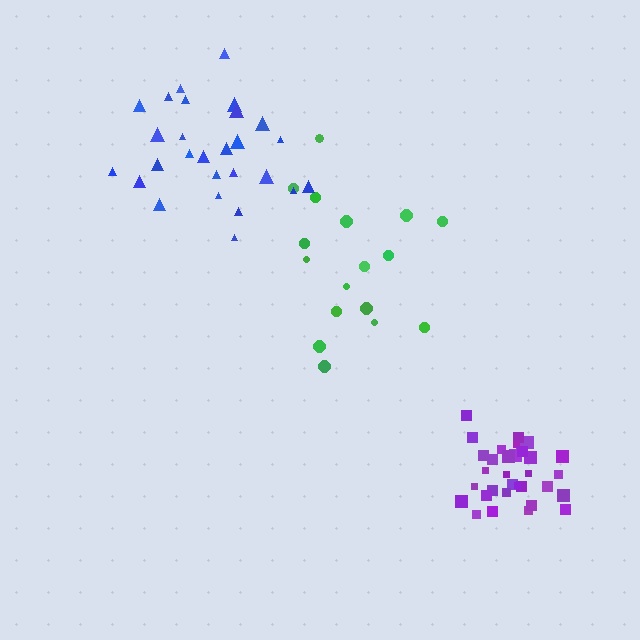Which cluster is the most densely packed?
Purple.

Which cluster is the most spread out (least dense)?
Green.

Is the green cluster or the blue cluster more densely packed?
Blue.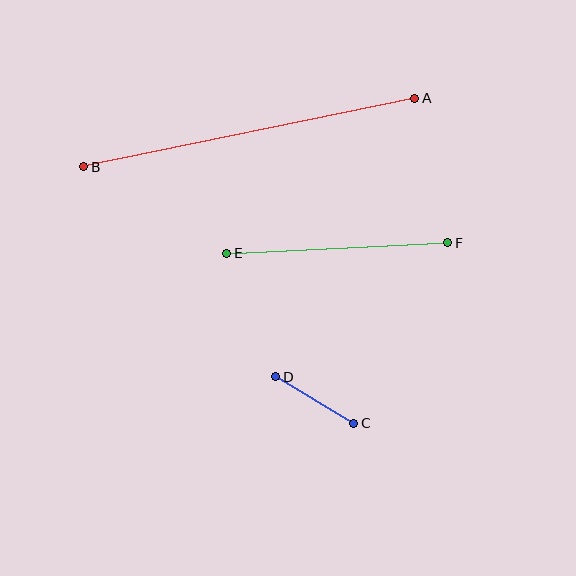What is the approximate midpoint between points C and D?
The midpoint is at approximately (315, 400) pixels.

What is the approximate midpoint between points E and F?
The midpoint is at approximately (337, 248) pixels.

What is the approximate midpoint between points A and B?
The midpoint is at approximately (249, 133) pixels.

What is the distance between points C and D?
The distance is approximately 91 pixels.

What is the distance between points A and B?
The distance is approximately 338 pixels.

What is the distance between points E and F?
The distance is approximately 221 pixels.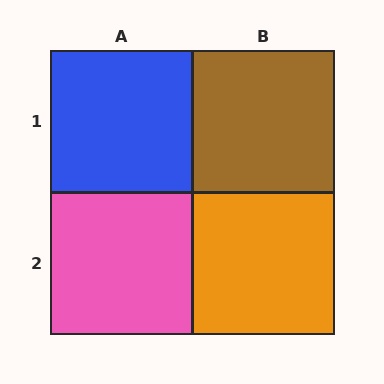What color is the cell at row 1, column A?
Blue.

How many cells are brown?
1 cell is brown.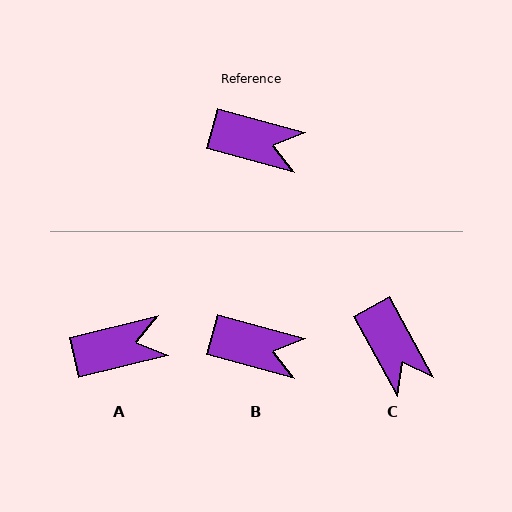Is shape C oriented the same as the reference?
No, it is off by about 46 degrees.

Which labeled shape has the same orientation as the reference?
B.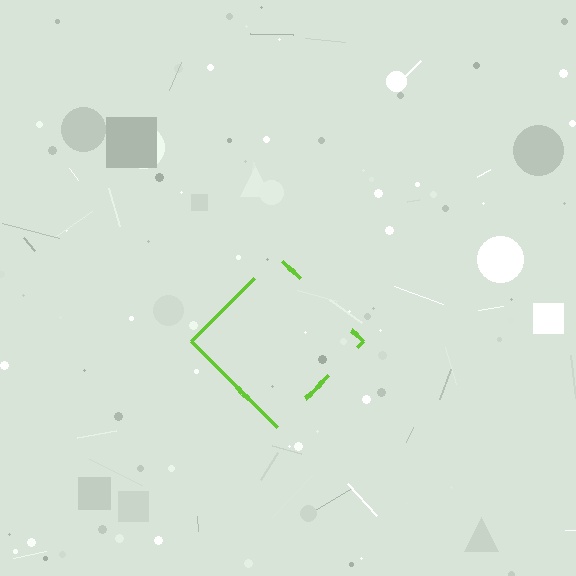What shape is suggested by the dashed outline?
The dashed outline suggests a diamond.